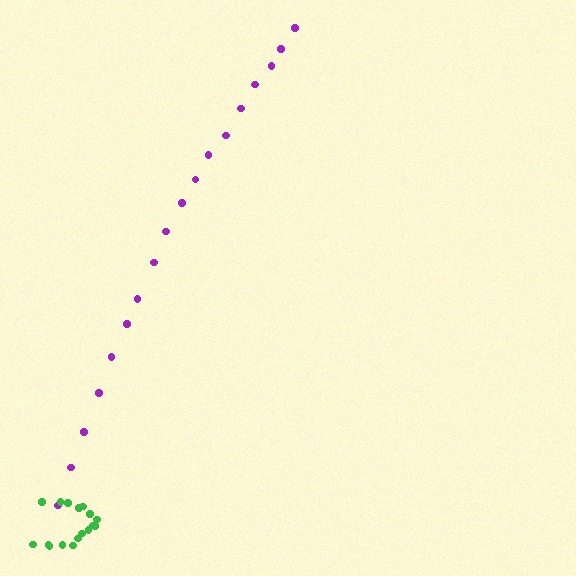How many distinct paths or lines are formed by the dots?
There are 2 distinct paths.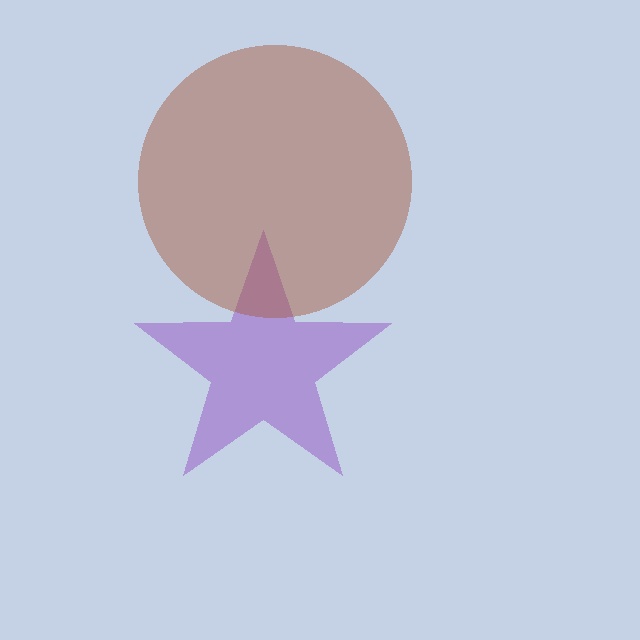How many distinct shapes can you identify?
There are 2 distinct shapes: a purple star, a brown circle.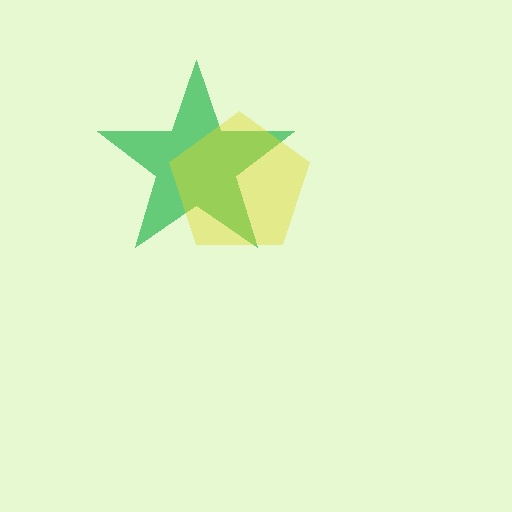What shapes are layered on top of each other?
The layered shapes are: a green star, a yellow pentagon.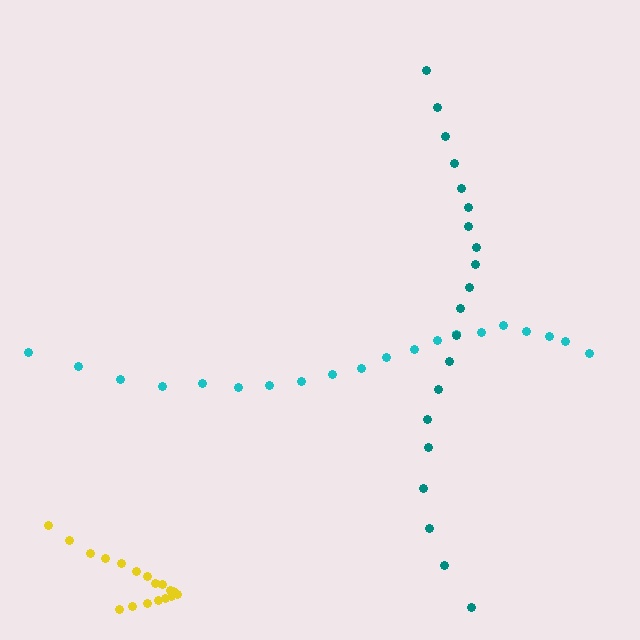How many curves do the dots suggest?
There are 3 distinct paths.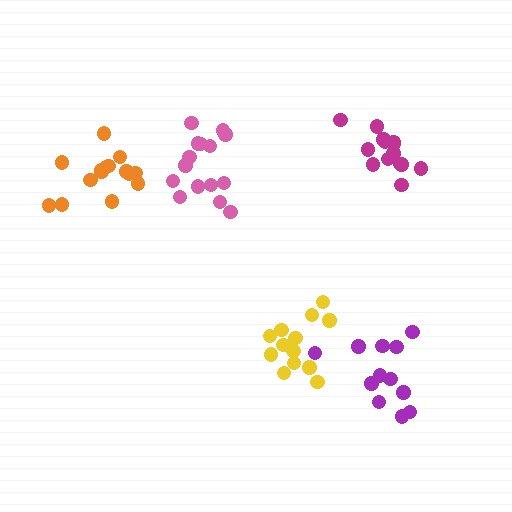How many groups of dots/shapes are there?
There are 5 groups.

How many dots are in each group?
Group 1: 15 dots, Group 2: 12 dots, Group 3: 14 dots, Group 4: 13 dots, Group 5: 15 dots (69 total).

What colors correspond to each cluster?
The clusters are colored: pink, purple, magenta, yellow, orange.